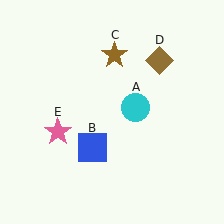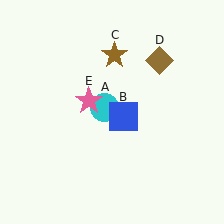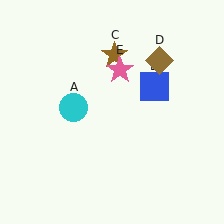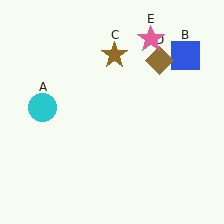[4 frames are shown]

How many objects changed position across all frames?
3 objects changed position: cyan circle (object A), blue square (object B), pink star (object E).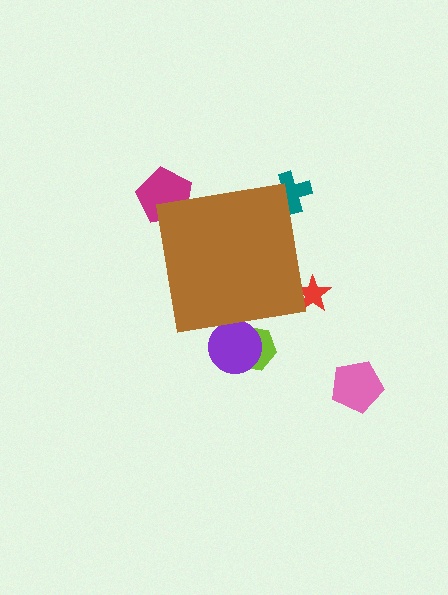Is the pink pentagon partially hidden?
No, the pink pentagon is fully visible.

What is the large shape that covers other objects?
A brown square.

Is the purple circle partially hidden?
Yes, the purple circle is partially hidden behind the brown square.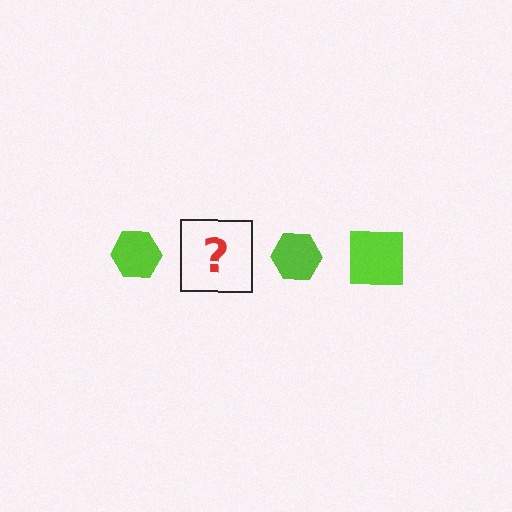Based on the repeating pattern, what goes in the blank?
The blank should be a lime square.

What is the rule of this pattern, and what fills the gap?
The rule is that the pattern cycles through hexagon, square shapes in lime. The gap should be filled with a lime square.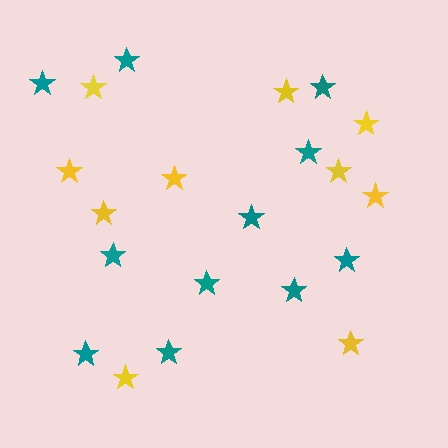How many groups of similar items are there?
There are 2 groups: one group of yellow stars (10) and one group of teal stars (11).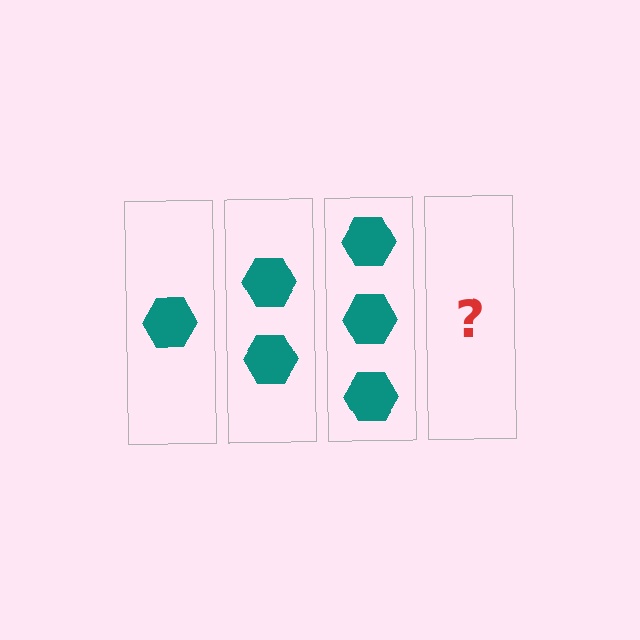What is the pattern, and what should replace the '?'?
The pattern is that each step adds one more hexagon. The '?' should be 4 hexagons.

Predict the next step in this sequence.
The next step is 4 hexagons.